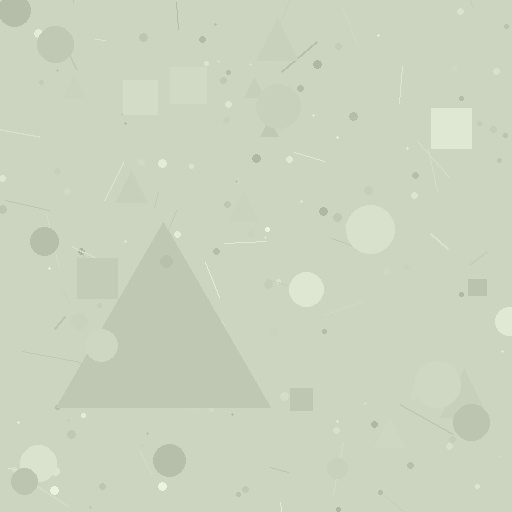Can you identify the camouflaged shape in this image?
The camouflaged shape is a triangle.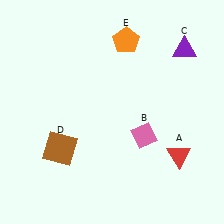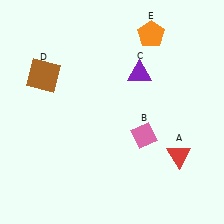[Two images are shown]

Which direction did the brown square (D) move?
The brown square (D) moved up.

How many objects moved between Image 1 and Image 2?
3 objects moved between the two images.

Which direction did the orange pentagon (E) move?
The orange pentagon (E) moved right.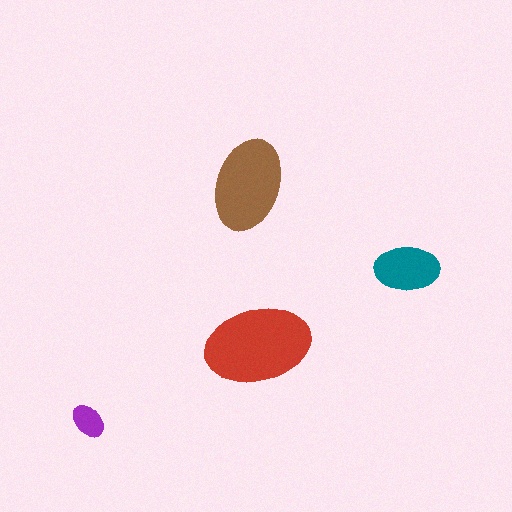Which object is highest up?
The brown ellipse is topmost.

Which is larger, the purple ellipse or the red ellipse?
The red one.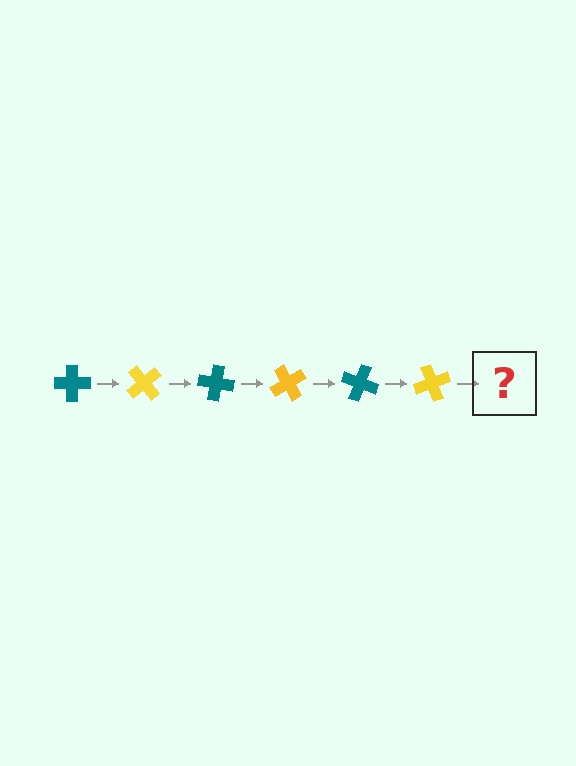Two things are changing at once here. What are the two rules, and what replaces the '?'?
The two rules are that it rotates 50 degrees each step and the color cycles through teal and yellow. The '?' should be a teal cross, rotated 300 degrees from the start.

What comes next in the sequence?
The next element should be a teal cross, rotated 300 degrees from the start.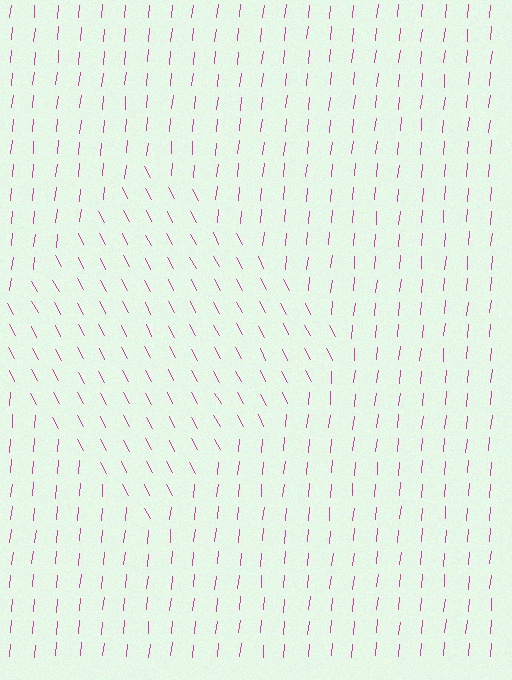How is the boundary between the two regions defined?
The boundary is defined purely by a change in line orientation (approximately 34 degrees difference). All lines are the same color and thickness.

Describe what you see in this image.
The image is filled with small magenta line segments. A diamond region in the image has lines oriented differently from the surrounding lines, creating a visible texture boundary.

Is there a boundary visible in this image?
Yes, there is a texture boundary formed by a change in line orientation.